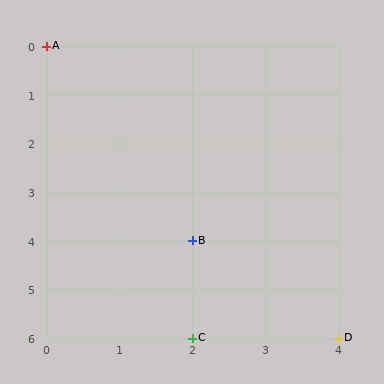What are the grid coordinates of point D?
Point D is at grid coordinates (4, 6).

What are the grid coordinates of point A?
Point A is at grid coordinates (0, 0).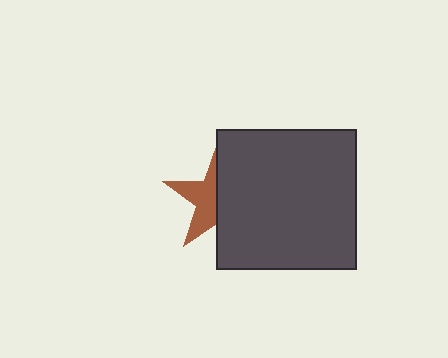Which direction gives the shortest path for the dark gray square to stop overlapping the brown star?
Moving right gives the shortest separation.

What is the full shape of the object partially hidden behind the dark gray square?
The partially hidden object is a brown star.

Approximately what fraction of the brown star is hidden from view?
Roughly 56% of the brown star is hidden behind the dark gray square.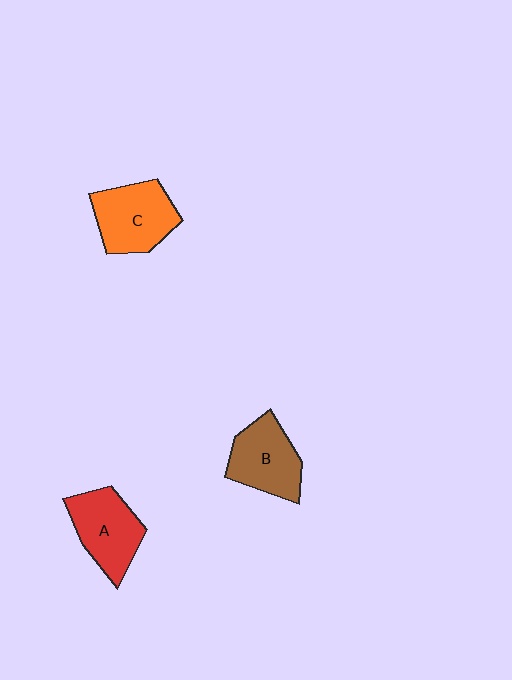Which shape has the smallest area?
Shape B (brown).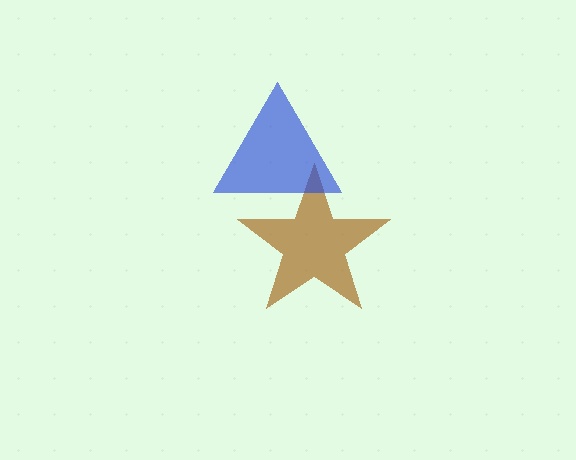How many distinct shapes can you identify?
There are 2 distinct shapes: a brown star, a blue triangle.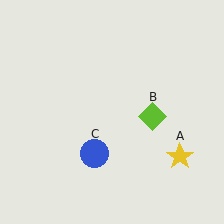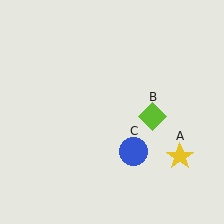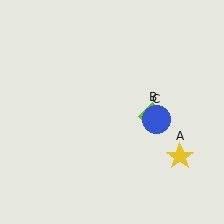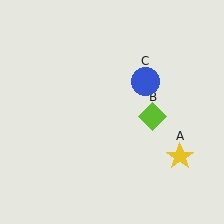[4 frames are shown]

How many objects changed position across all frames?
1 object changed position: blue circle (object C).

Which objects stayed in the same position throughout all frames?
Yellow star (object A) and lime diamond (object B) remained stationary.